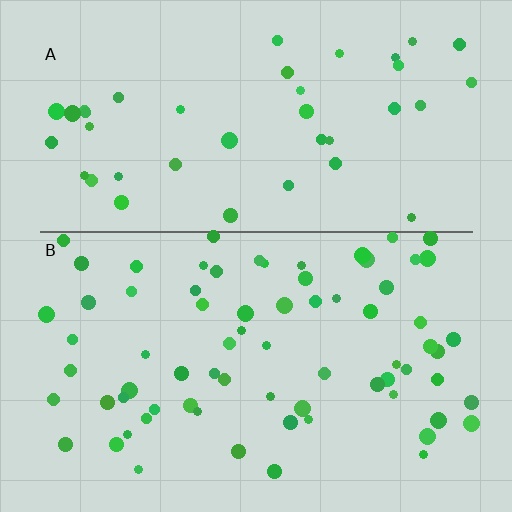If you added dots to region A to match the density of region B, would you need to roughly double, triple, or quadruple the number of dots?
Approximately double.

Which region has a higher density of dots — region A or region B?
B (the bottom).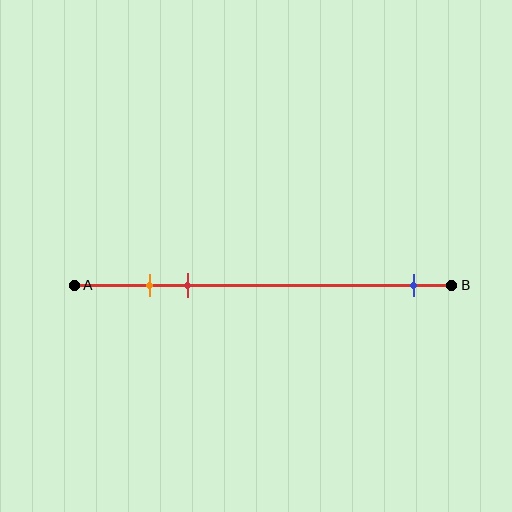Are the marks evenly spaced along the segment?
No, the marks are not evenly spaced.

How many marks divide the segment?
There are 3 marks dividing the segment.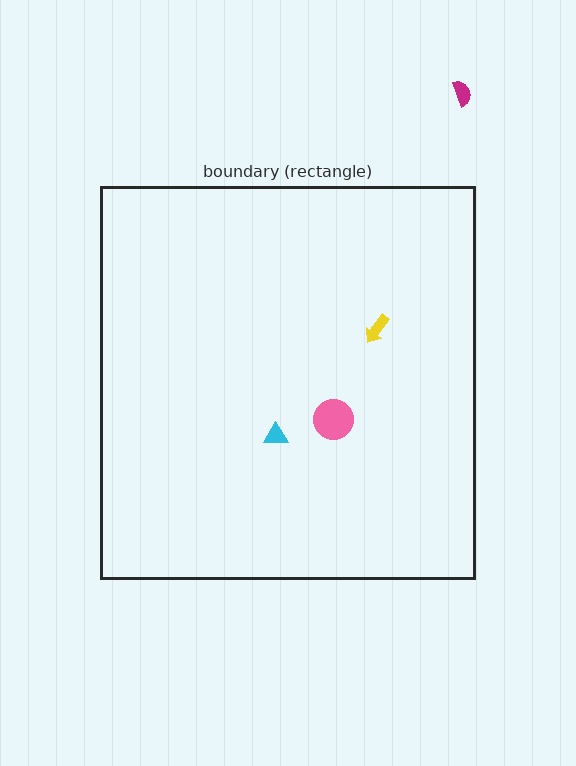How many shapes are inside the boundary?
3 inside, 1 outside.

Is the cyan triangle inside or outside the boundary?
Inside.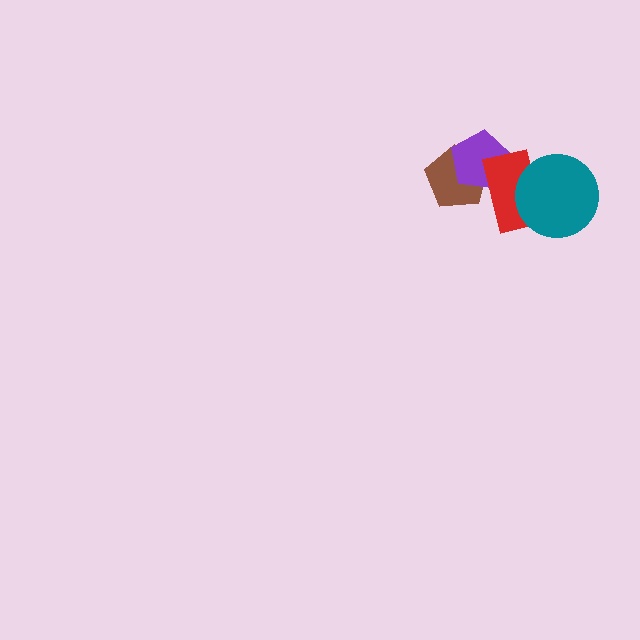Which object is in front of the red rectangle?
The teal circle is in front of the red rectangle.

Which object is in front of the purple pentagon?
The red rectangle is in front of the purple pentagon.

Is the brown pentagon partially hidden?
Yes, it is partially covered by another shape.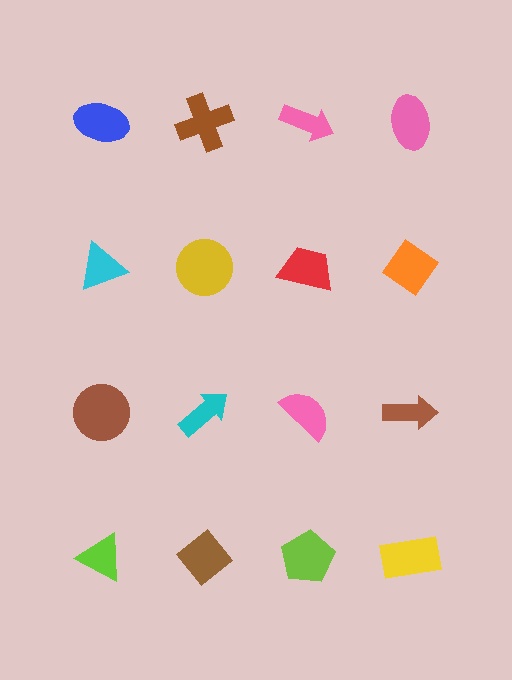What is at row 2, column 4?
An orange diamond.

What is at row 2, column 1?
A cyan triangle.